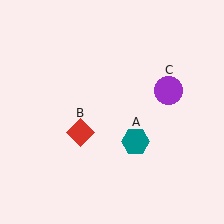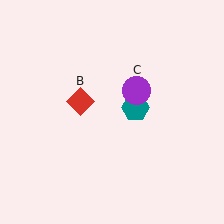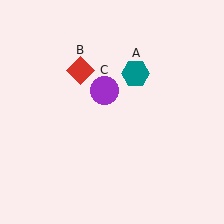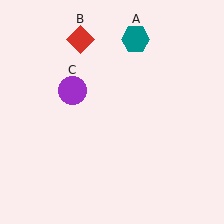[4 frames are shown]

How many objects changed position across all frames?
3 objects changed position: teal hexagon (object A), red diamond (object B), purple circle (object C).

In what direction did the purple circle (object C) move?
The purple circle (object C) moved left.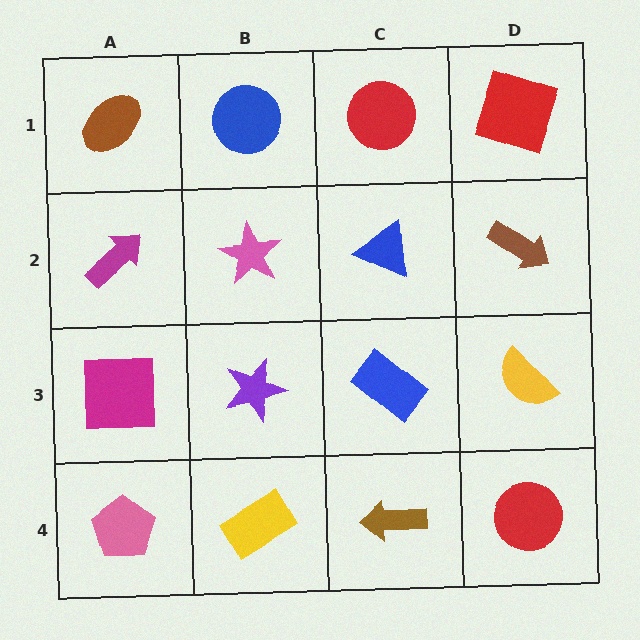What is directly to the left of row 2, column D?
A blue triangle.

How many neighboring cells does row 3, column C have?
4.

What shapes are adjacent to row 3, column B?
A pink star (row 2, column B), a yellow rectangle (row 4, column B), a magenta square (row 3, column A), a blue rectangle (row 3, column C).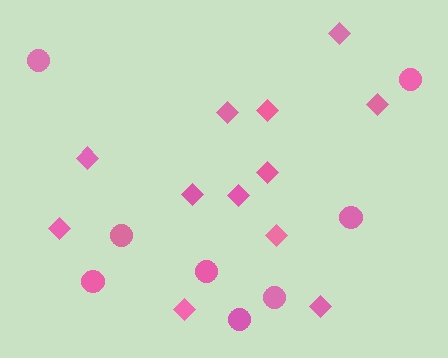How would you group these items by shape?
There are 2 groups: one group of circles (8) and one group of diamonds (12).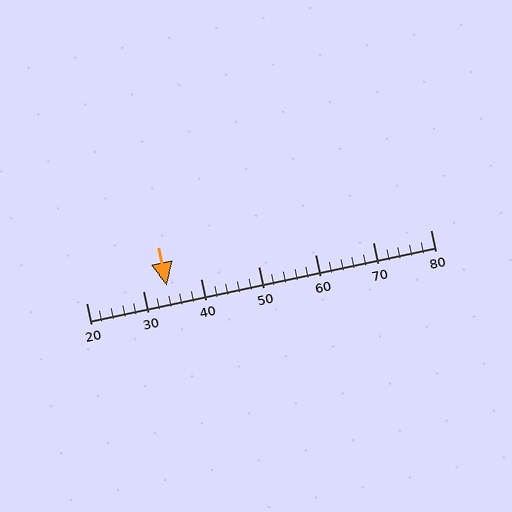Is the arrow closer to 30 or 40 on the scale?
The arrow is closer to 30.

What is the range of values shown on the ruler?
The ruler shows values from 20 to 80.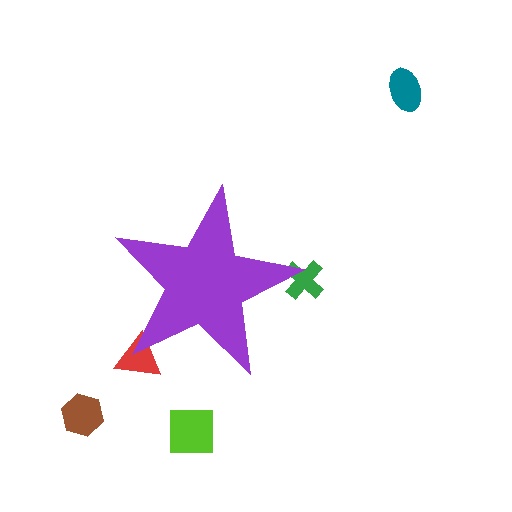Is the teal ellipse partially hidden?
No, the teal ellipse is fully visible.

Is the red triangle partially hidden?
Yes, the red triangle is partially hidden behind the purple star.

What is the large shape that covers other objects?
A purple star.